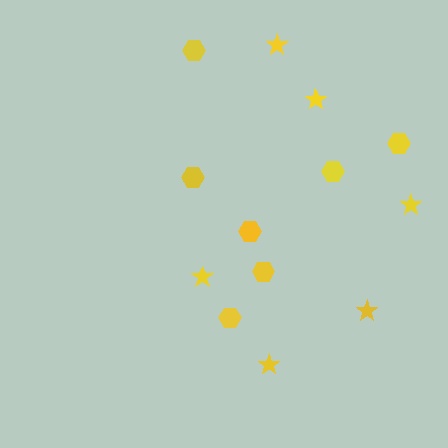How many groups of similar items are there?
There are 2 groups: one group of stars (6) and one group of hexagons (7).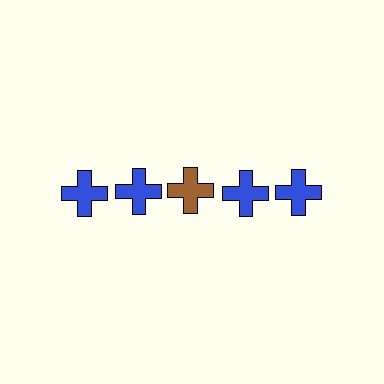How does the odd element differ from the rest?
It has a different color: brown instead of blue.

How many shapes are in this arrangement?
There are 5 shapes arranged in a grid pattern.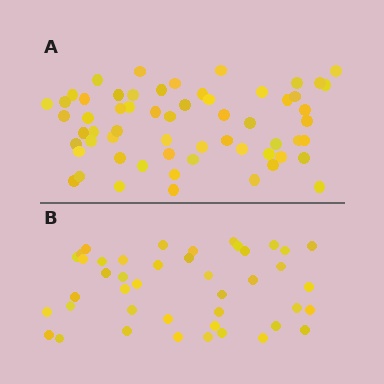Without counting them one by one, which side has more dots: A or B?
Region A (the top region) has more dots.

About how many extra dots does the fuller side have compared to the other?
Region A has approximately 15 more dots than region B.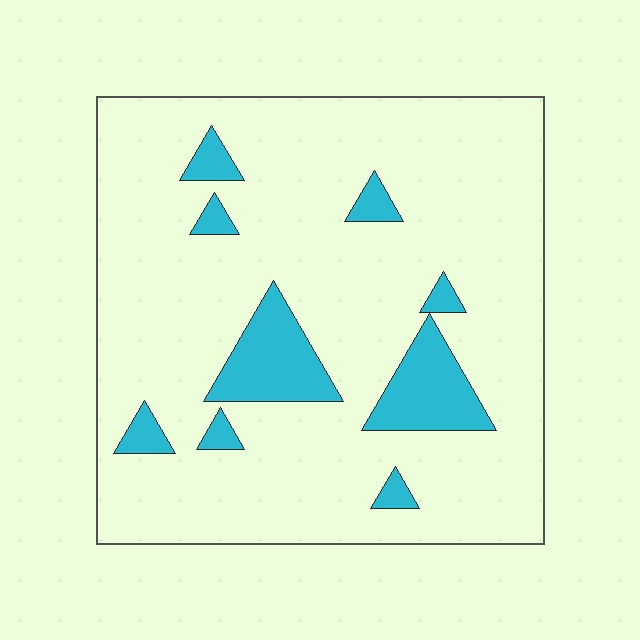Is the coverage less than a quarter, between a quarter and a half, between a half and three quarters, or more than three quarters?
Less than a quarter.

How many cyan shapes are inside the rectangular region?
9.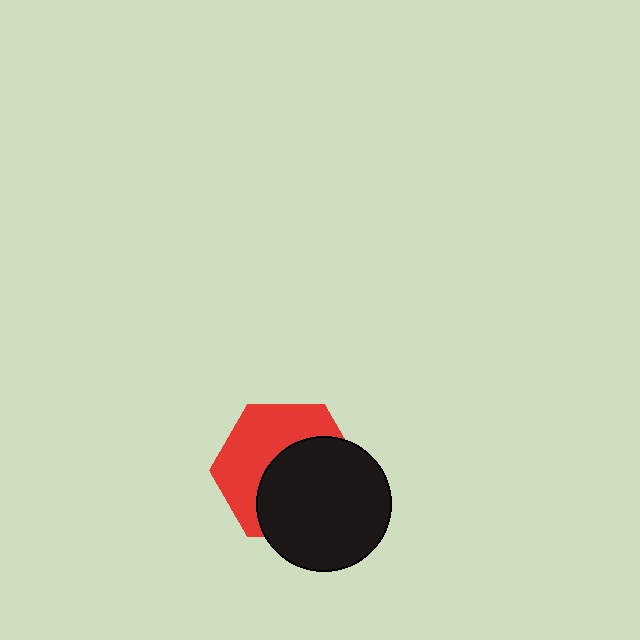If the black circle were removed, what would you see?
You would see the complete red hexagon.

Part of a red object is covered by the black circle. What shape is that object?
It is a hexagon.